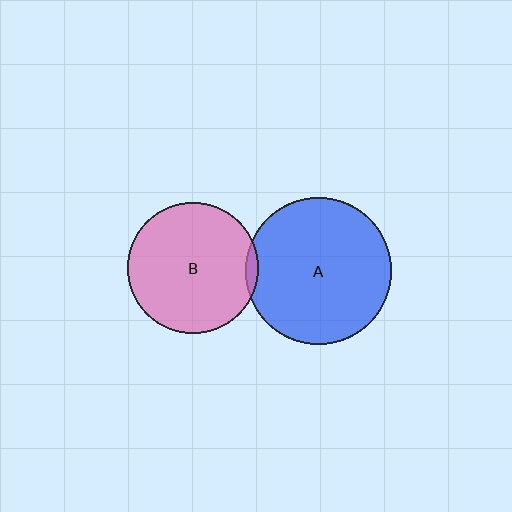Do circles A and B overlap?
Yes.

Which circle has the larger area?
Circle A (blue).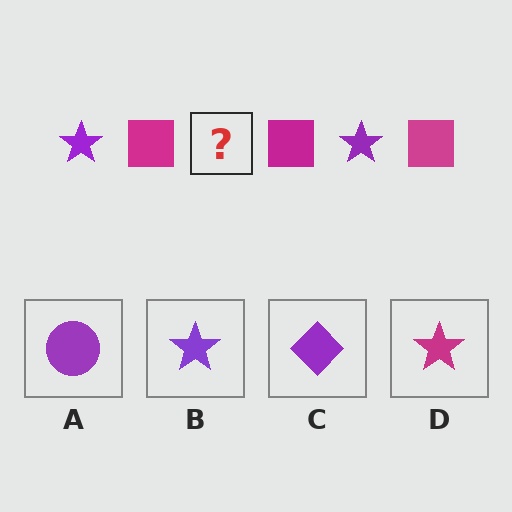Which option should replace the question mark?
Option B.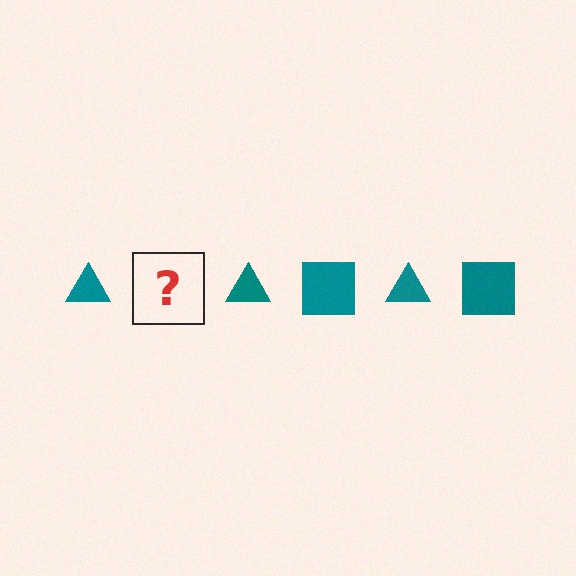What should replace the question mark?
The question mark should be replaced with a teal square.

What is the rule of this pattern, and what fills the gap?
The rule is that the pattern cycles through triangle, square shapes in teal. The gap should be filled with a teal square.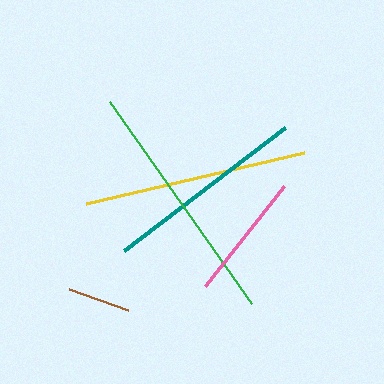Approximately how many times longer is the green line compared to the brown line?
The green line is approximately 3.9 times the length of the brown line.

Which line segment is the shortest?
The brown line is the shortest at approximately 63 pixels.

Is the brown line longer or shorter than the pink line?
The pink line is longer than the brown line.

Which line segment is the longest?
The green line is the longest at approximately 247 pixels.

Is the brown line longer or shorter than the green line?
The green line is longer than the brown line.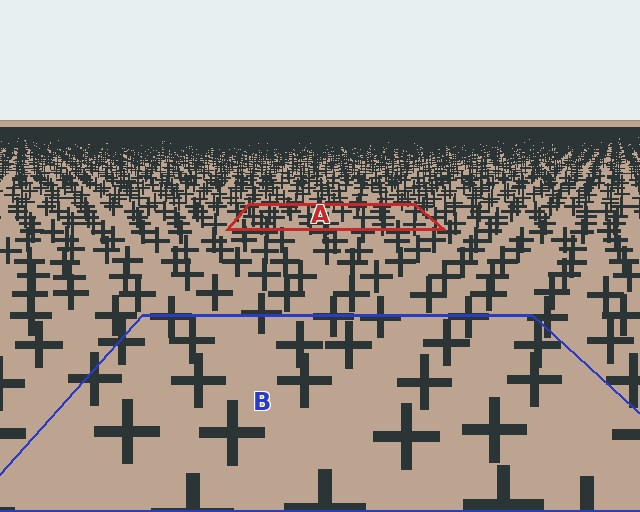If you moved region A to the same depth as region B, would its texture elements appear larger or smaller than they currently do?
They would appear larger. At a closer depth, the same texture elements are projected at a bigger on-screen size.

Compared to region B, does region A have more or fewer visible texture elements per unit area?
Region A has more texture elements per unit area — they are packed more densely because it is farther away.